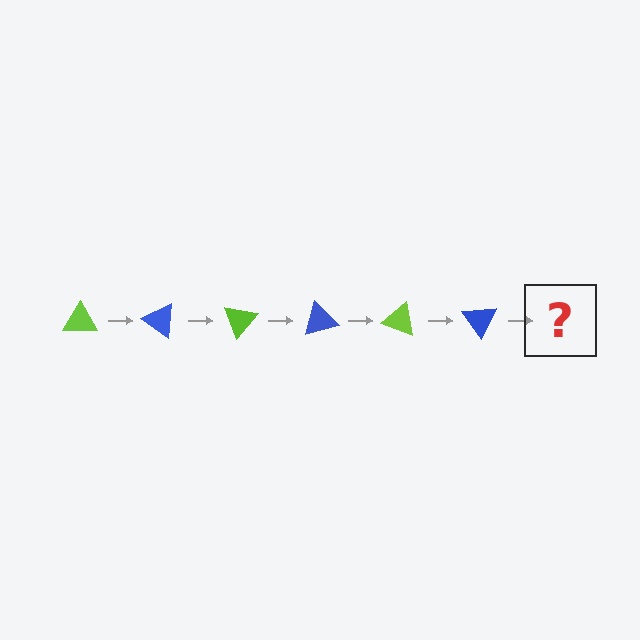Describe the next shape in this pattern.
It should be a lime triangle, rotated 210 degrees from the start.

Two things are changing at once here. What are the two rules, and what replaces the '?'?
The two rules are that it rotates 35 degrees each step and the color cycles through lime and blue. The '?' should be a lime triangle, rotated 210 degrees from the start.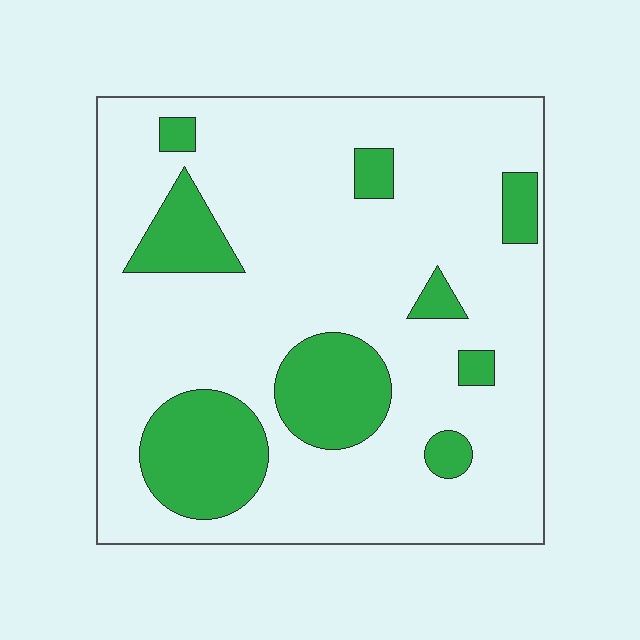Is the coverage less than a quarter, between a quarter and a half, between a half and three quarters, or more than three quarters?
Less than a quarter.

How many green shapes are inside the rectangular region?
9.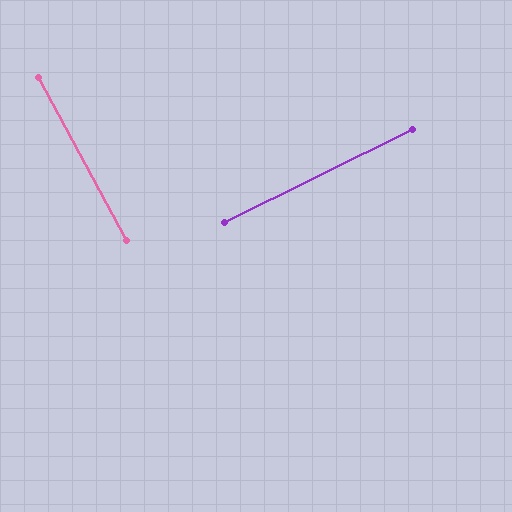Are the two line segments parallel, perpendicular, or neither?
Perpendicular — they meet at approximately 88°.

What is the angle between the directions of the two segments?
Approximately 88 degrees.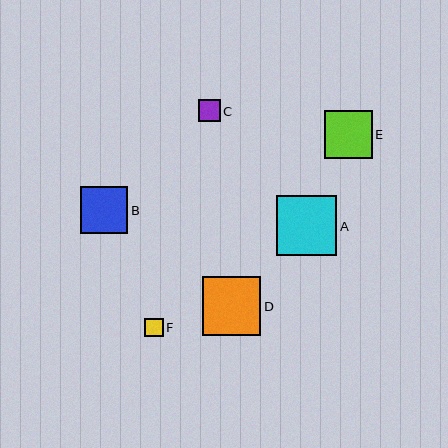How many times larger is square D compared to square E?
Square D is approximately 1.2 times the size of square E.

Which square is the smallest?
Square F is the smallest with a size of approximately 19 pixels.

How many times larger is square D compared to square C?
Square D is approximately 2.6 times the size of square C.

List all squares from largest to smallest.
From largest to smallest: A, D, E, B, C, F.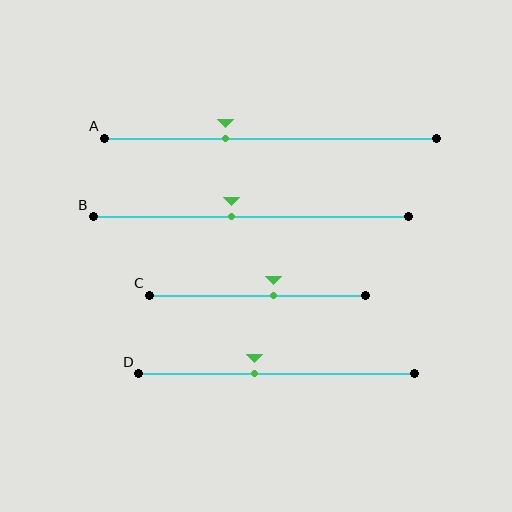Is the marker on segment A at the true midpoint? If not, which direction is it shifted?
No, the marker on segment A is shifted to the left by about 13% of the segment length.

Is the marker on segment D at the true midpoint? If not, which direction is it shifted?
No, the marker on segment D is shifted to the left by about 8% of the segment length.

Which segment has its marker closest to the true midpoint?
Segment B has its marker closest to the true midpoint.